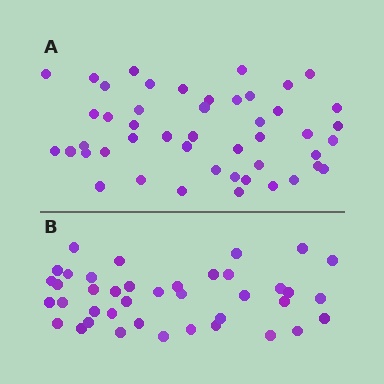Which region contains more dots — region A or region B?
Region A (the top region) has more dots.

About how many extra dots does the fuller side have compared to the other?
Region A has roughly 8 or so more dots than region B.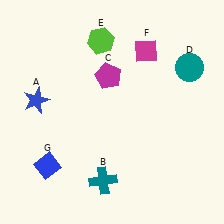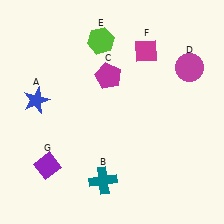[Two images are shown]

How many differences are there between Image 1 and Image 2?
There are 2 differences between the two images.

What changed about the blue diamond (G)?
In Image 1, G is blue. In Image 2, it changed to purple.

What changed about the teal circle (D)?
In Image 1, D is teal. In Image 2, it changed to magenta.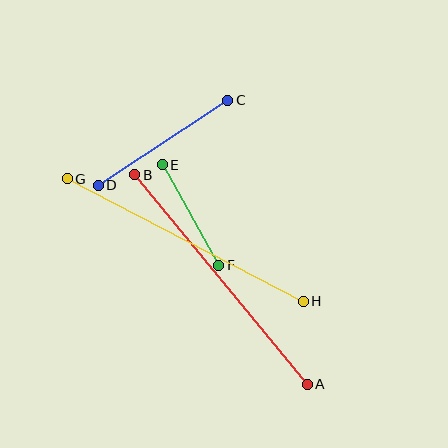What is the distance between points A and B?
The distance is approximately 271 pixels.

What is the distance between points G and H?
The distance is approximately 266 pixels.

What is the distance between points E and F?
The distance is approximately 115 pixels.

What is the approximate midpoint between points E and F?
The midpoint is at approximately (190, 215) pixels.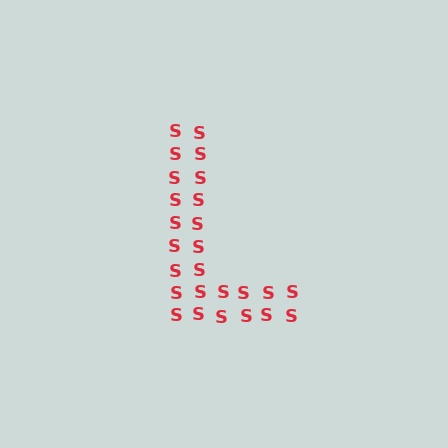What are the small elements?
The small elements are letter S's.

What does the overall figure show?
The overall figure shows the letter L.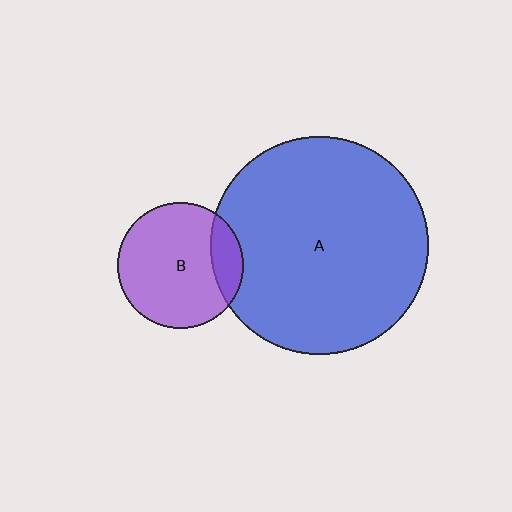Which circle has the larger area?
Circle A (blue).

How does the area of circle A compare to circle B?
Approximately 3.0 times.